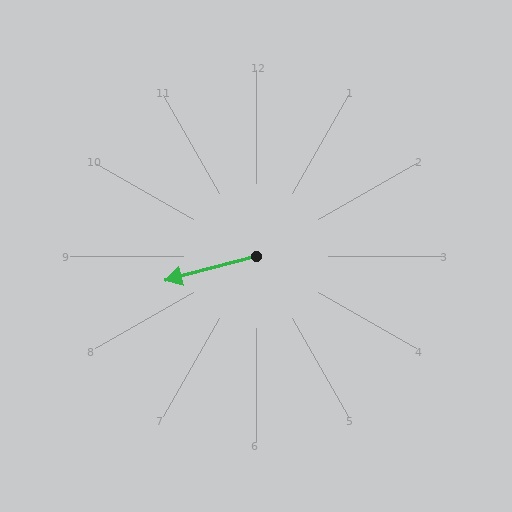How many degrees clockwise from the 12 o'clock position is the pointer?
Approximately 255 degrees.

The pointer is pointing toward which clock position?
Roughly 9 o'clock.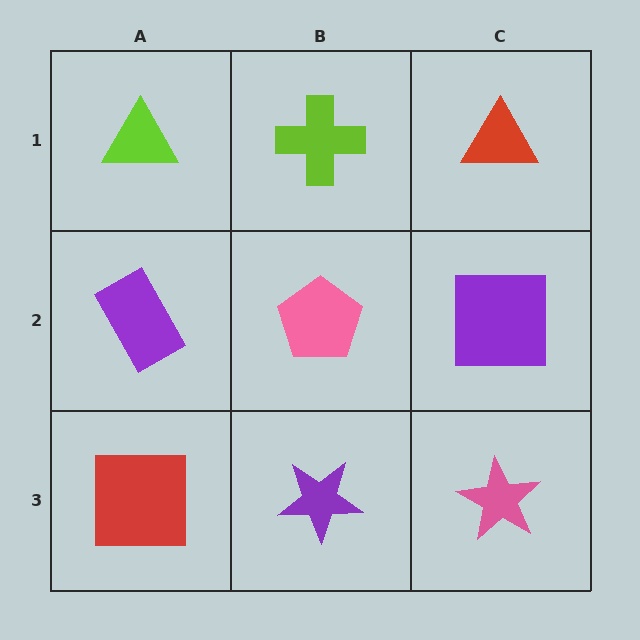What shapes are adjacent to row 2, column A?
A lime triangle (row 1, column A), a red square (row 3, column A), a pink pentagon (row 2, column B).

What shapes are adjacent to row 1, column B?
A pink pentagon (row 2, column B), a lime triangle (row 1, column A), a red triangle (row 1, column C).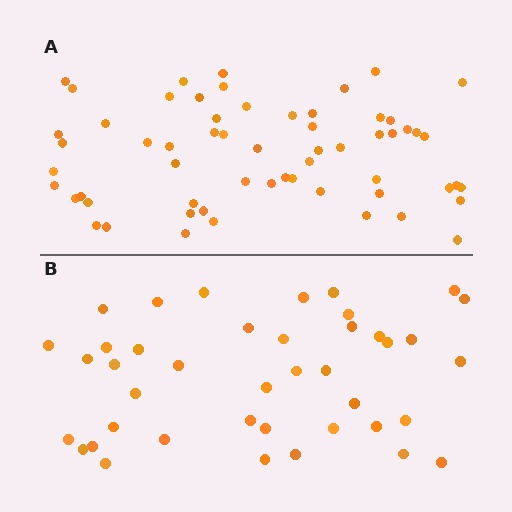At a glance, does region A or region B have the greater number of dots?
Region A (the top region) has more dots.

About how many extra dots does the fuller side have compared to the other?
Region A has approximately 20 more dots than region B.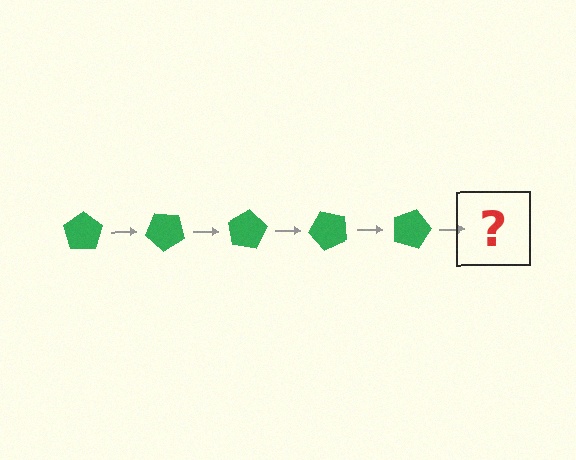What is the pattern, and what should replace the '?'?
The pattern is that the pentagon rotates 40 degrees each step. The '?' should be a green pentagon rotated 200 degrees.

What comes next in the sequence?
The next element should be a green pentagon rotated 200 degrees.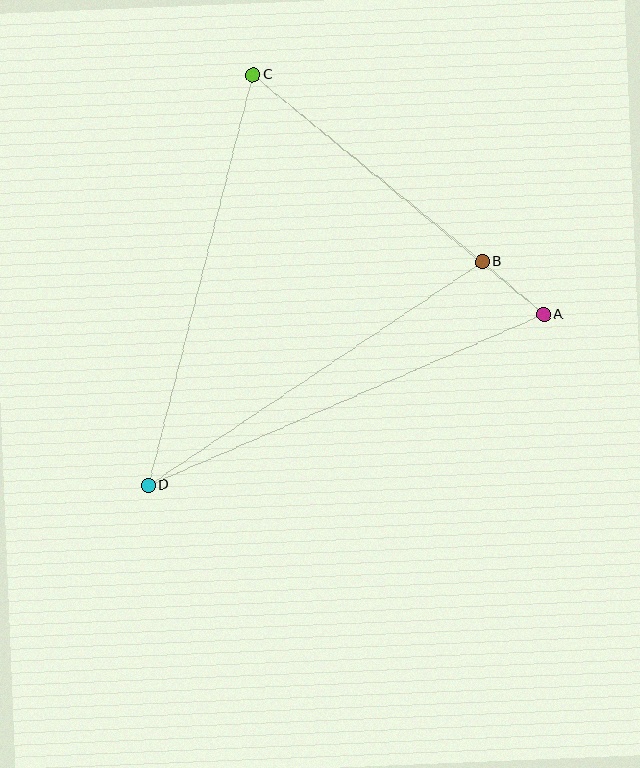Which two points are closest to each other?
Points A and B are closest to each other.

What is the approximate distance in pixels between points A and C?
The distance between A and C is approximately 377 pixels.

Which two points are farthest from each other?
Points A and D are farthest from each other.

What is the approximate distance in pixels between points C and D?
The distance between C and D is approximately 424 pixels.